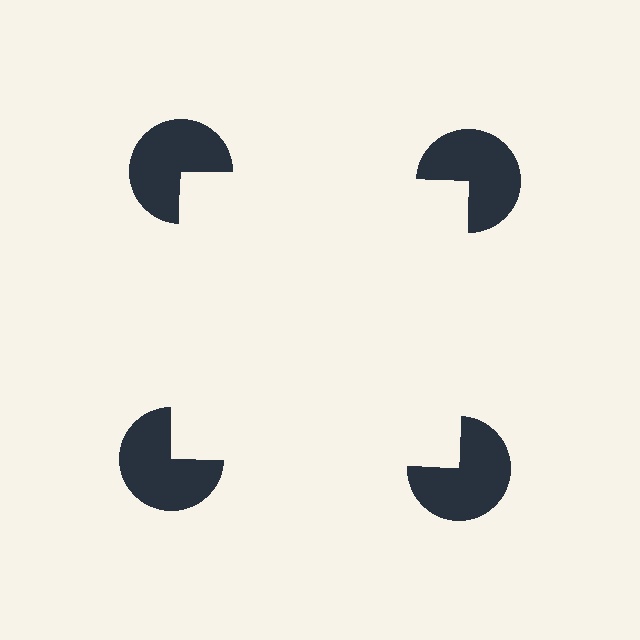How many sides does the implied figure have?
4 sides.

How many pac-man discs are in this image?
There are 4 — one at each vertex of the illusory square.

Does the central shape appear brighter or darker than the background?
It typically appears slightly brighter than the background, even though no actual brightness change is drawn.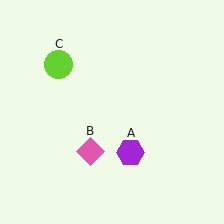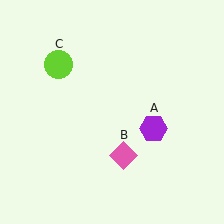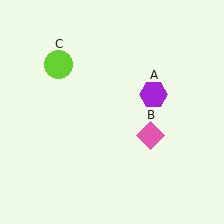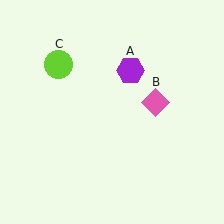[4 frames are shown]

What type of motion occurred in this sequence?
The purple hexagon (object A), pink diamond (object B) rotated counterclockwise around the center of the scene.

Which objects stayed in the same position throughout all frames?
Lime circle (object C) remained stationary.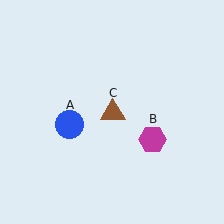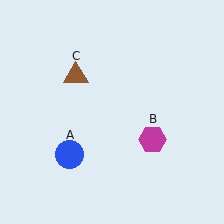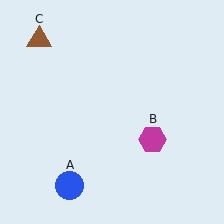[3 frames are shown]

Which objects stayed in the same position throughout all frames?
Magenta hexagon (object B) remained stationary.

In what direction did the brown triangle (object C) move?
The brown triangle (object C) moved up and to the left.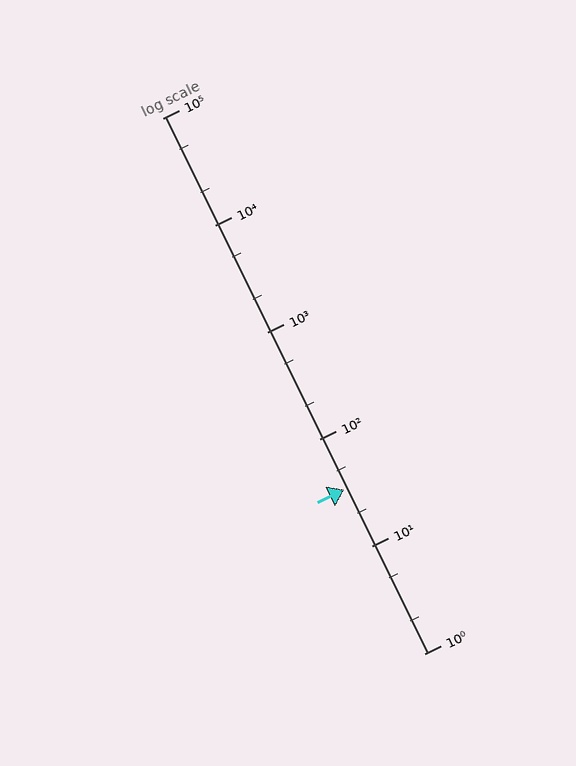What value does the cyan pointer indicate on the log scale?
The pointer indicates approximately 34.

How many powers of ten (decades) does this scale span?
The scale spans 5 decades, from 1 to 100000.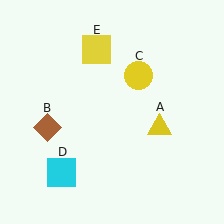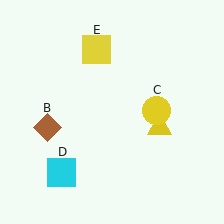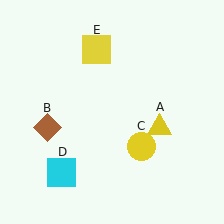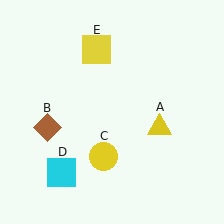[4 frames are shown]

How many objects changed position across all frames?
1 object changed position: yellow circle (object C).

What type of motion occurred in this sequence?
The yellow circle (object C) rotated clockwise around the center of the scene.